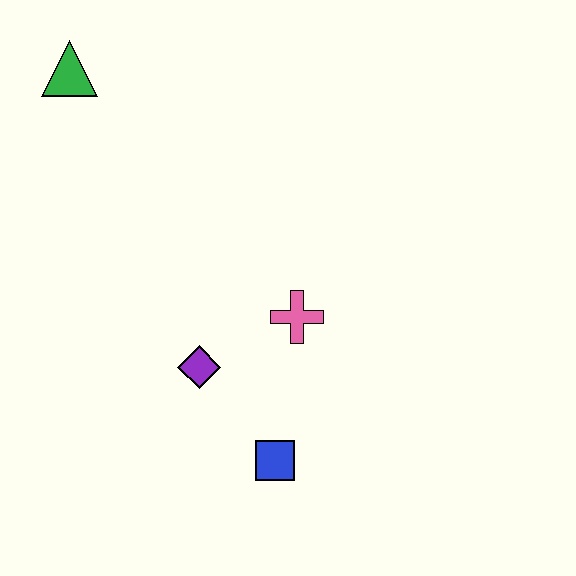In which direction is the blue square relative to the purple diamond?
The blue square is below the purple diamond.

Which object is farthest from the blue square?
The green triangle is farthest from the blue square.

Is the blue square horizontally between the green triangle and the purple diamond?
No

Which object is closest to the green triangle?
The purple diamond is closest to the green triangle.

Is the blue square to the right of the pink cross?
No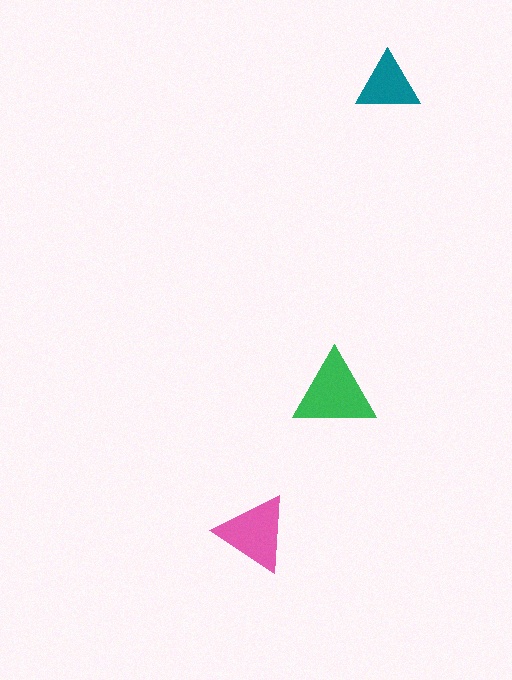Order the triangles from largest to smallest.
the green one, the pink one, the teal one.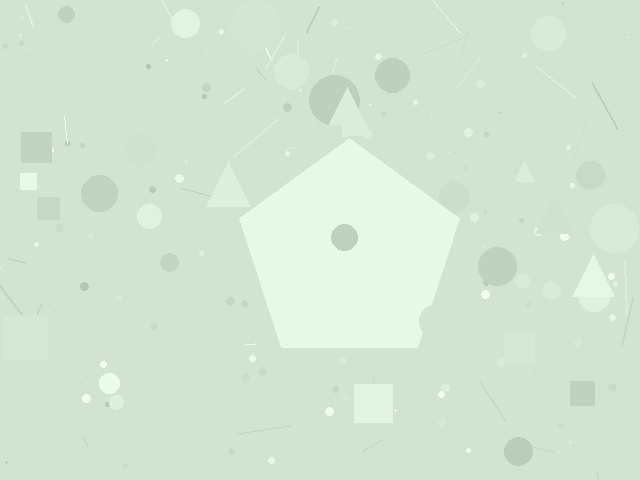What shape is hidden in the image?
A pentagon is hidden in the image.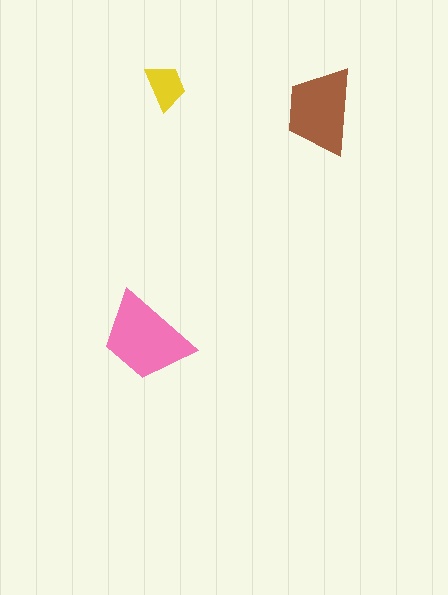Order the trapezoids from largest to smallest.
the pink one, the brown one, the yellow one.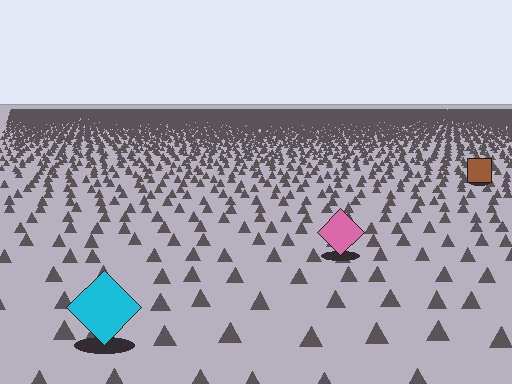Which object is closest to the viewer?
The cyan diamond is closest. The texture marks near it are larger and more spread out.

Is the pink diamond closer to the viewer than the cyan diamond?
No. The cyan diamond is closer — you can tell from the texture gradient: the ground texture is coarser near it.